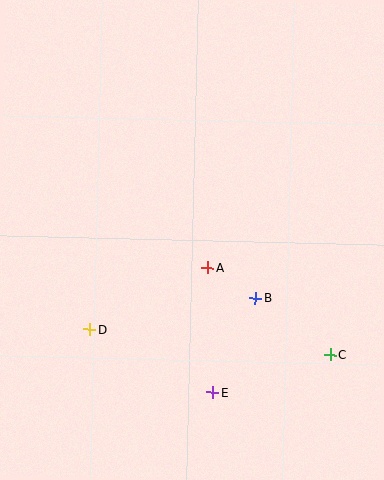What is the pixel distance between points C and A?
The distance between C and A is 150 pixels.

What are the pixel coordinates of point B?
Point B is at (256, 298).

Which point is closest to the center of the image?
Point A at (208, 268) is closest to the center.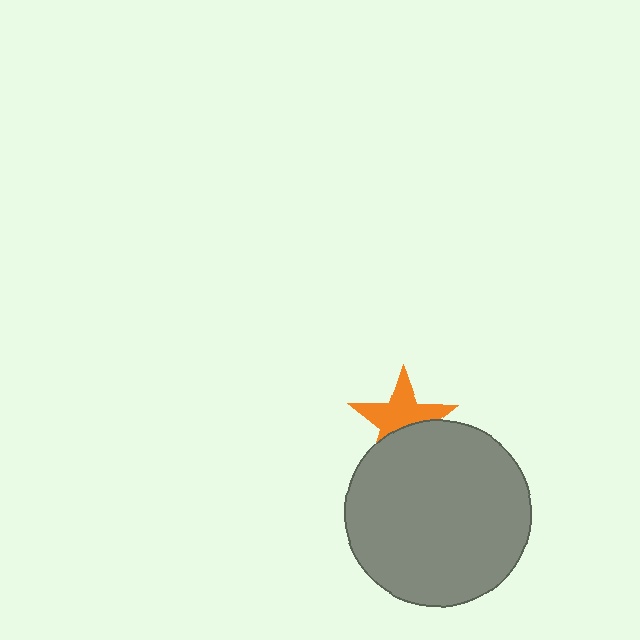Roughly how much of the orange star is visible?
About half of it is visible (roughly 60%).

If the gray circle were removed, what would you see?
You would see the complete orange star.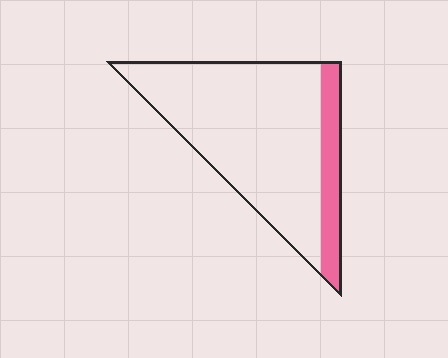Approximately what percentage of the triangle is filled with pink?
Approximately 15%.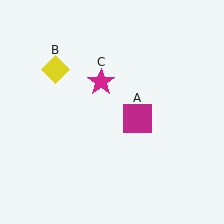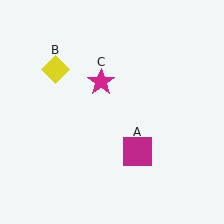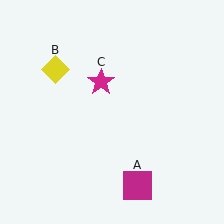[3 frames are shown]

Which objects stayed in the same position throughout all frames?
Yellow diamond (object B) and magenta star (object C) remained stationary.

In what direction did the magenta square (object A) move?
The magenta square (object A) moved down.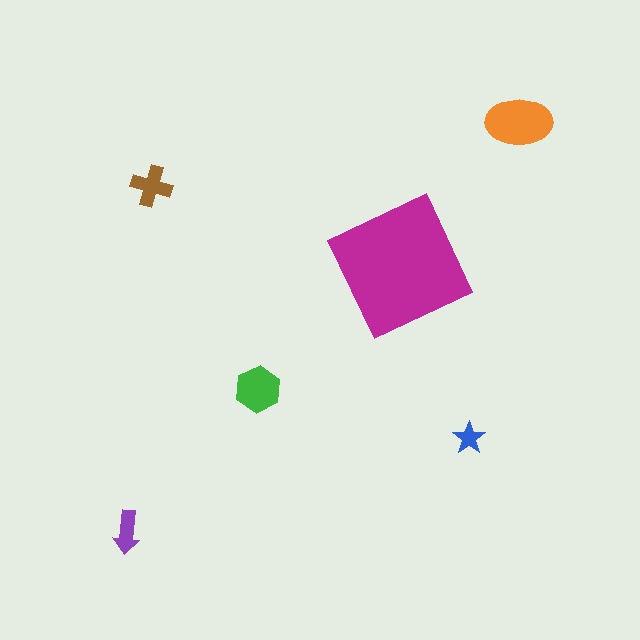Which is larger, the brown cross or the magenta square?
The magenta square.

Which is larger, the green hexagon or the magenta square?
The magenta square.